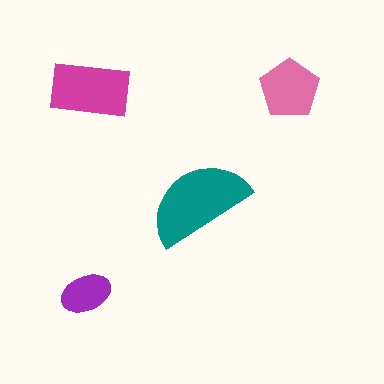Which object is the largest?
The teal semicircle.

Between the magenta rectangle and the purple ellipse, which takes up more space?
The magenta rectangle.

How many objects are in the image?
There are 4 objects in the image.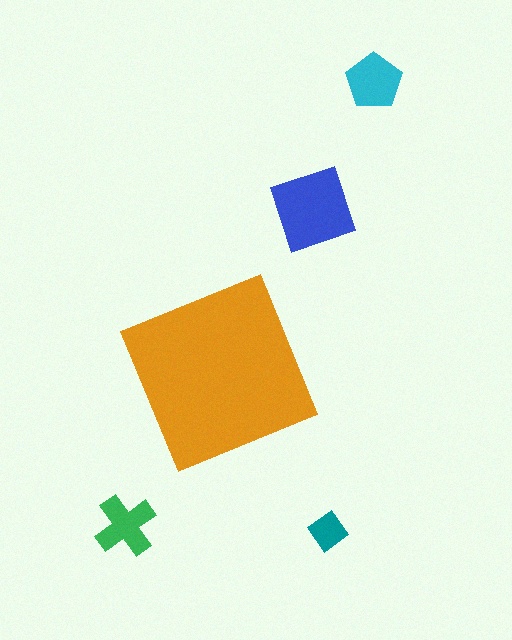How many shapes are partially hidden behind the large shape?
0 shapes are partially hidden.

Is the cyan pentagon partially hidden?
No, the cyan pentagon is fully visible.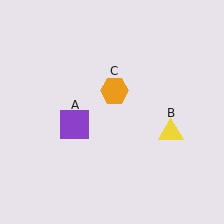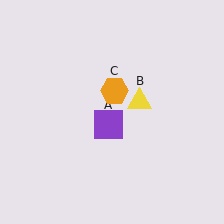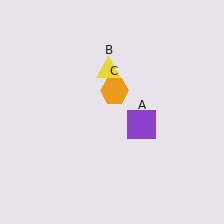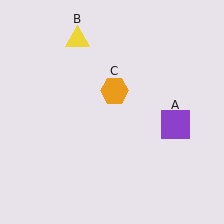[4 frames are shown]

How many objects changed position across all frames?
2 objects changed position: purple square (object A), yellow triangle (object B).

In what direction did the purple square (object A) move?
The purple square (object A) moved right.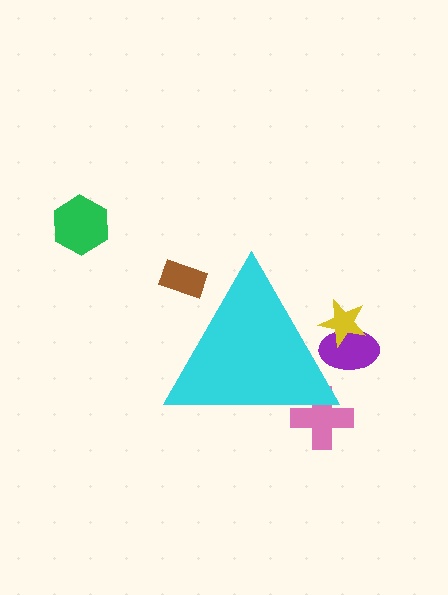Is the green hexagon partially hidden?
No, the green hexagon is fully visible.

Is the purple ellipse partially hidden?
Yes, the purple ellipse is partially hidden behind the cyan triangle.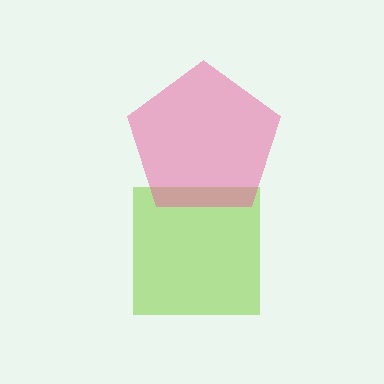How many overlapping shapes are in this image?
There are 2 overlapping shapes in the image.